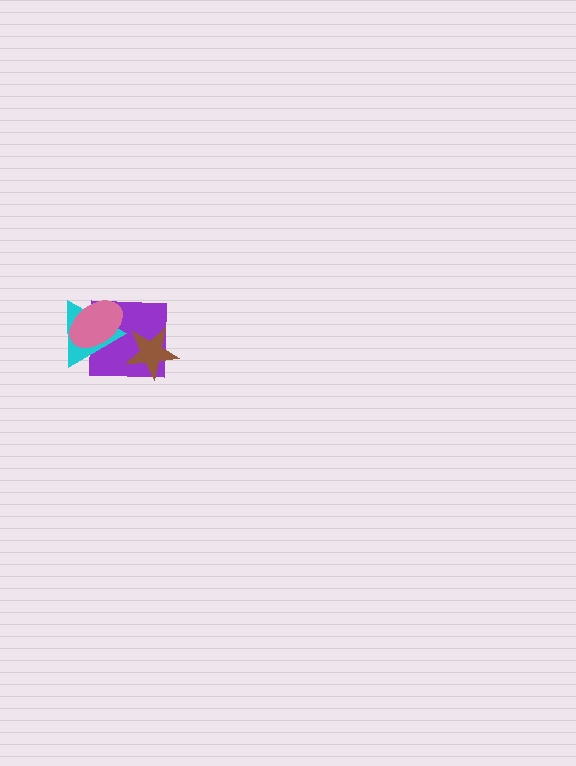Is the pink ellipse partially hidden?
No, no other shape covers it.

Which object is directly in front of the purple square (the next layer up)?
The brown star is directly in front of the purple square.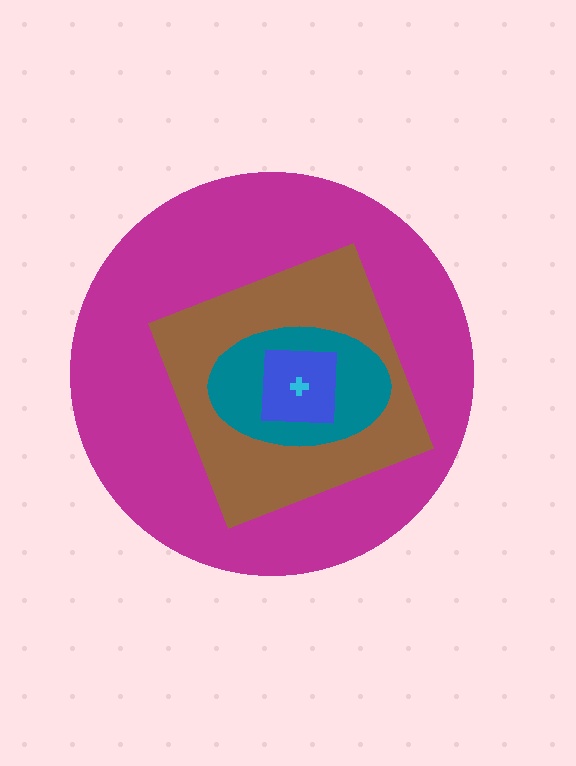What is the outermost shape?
The magenta circle.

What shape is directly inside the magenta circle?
The brown diamond.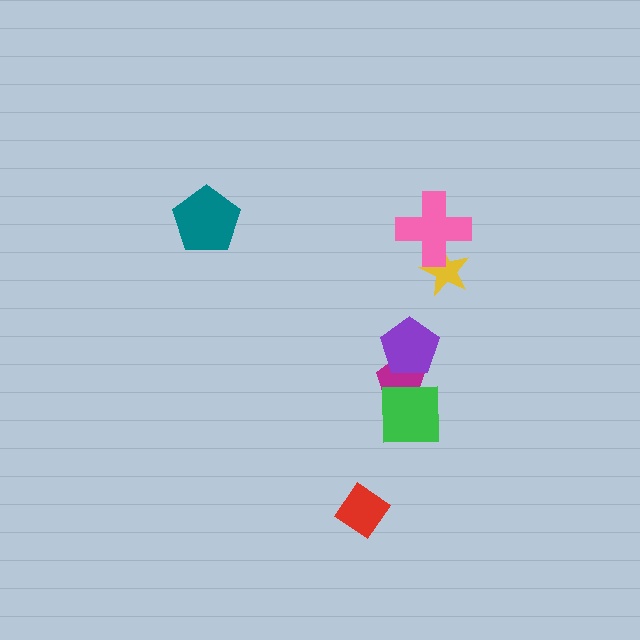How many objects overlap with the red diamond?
0 objects overlap with the red diamond.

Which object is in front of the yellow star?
The pink cross is in front of the yellow star.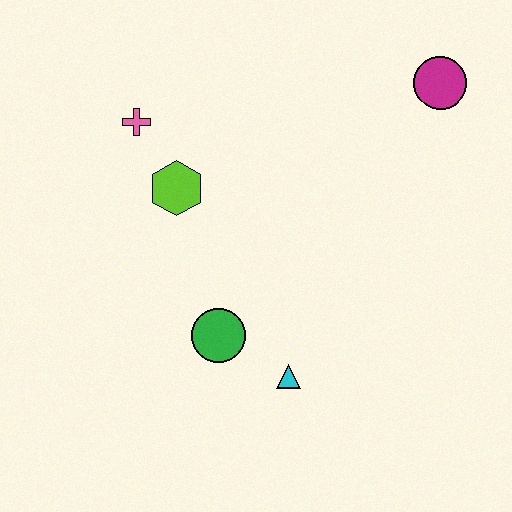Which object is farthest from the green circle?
The magenta circle is farthest from the green circle.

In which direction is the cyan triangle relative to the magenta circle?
The cyan triangle is below the magenta circle.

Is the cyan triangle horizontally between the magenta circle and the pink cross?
Yes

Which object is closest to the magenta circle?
The lime hexagon is closest to the magenta circle.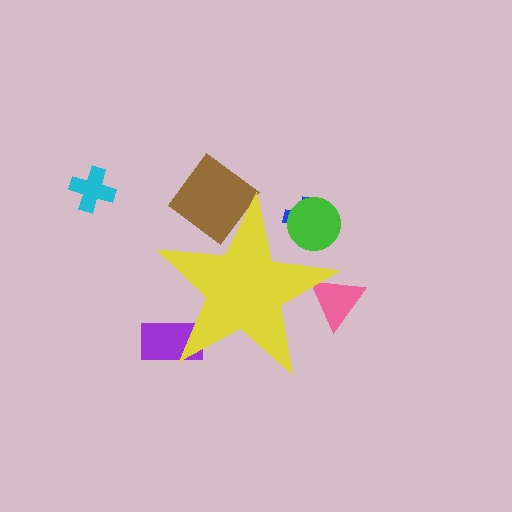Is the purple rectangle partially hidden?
Yes, the purple rectangle is partially hidden behind the yellow star.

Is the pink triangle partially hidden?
Yes, the pink triangle is partially hidden behind the yellow star.